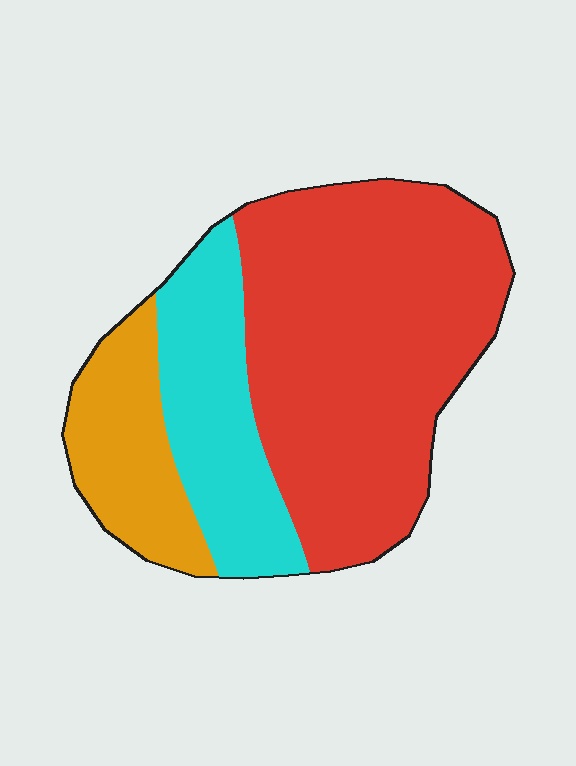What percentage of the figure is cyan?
Cyan covers about 25% of the figure.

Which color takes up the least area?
Orange, at roughly 20%.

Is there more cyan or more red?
Red.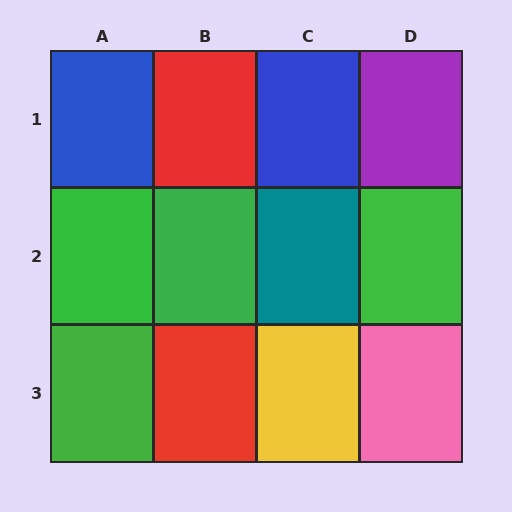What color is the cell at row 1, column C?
Blue.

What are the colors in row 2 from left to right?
Green, green, teal, green.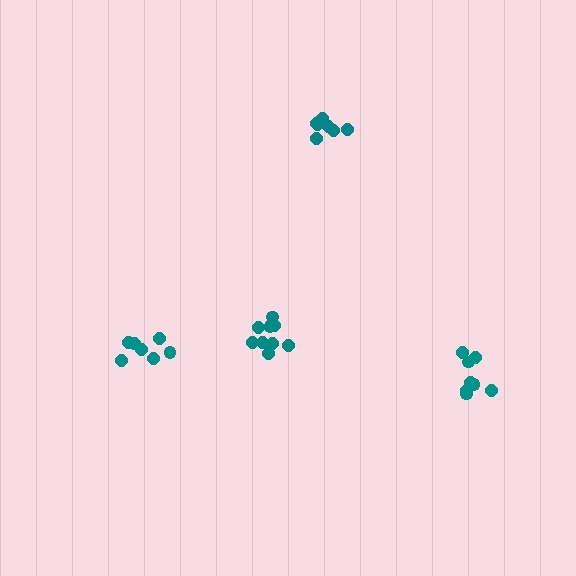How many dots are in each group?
Group 1: 7 dots, Group 2: 7 dots, Group 3: 9 dots, Group 4: 8 dots (31 total).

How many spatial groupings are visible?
There are 4 spatial groupings.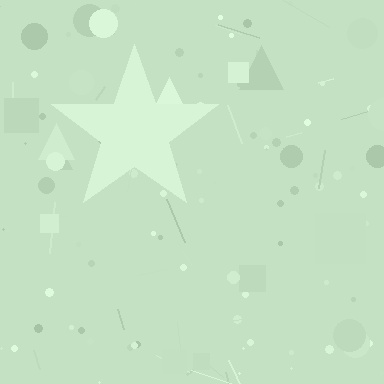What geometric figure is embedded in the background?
A star is embedded in the background.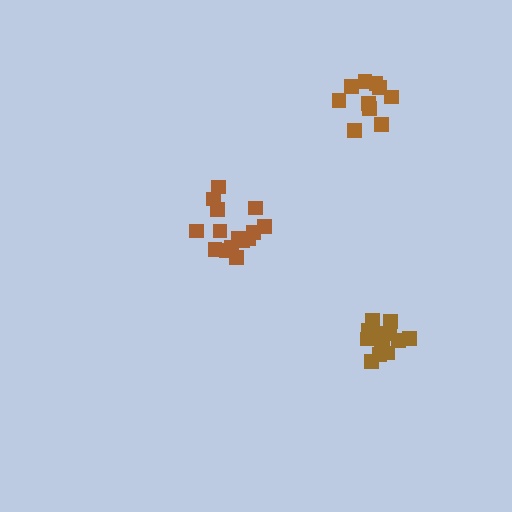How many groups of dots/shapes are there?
There are 3 groups.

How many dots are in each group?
Group 1: 15 dots, Group 2: 13 dots, Group 3: 10 dots (38 total).